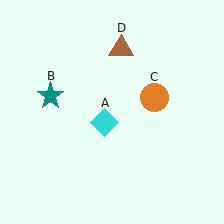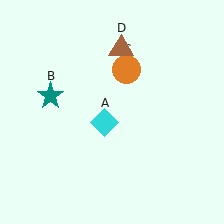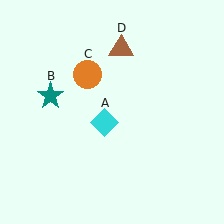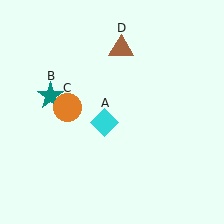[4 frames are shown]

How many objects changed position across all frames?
1 object changed position: orange circle (object C).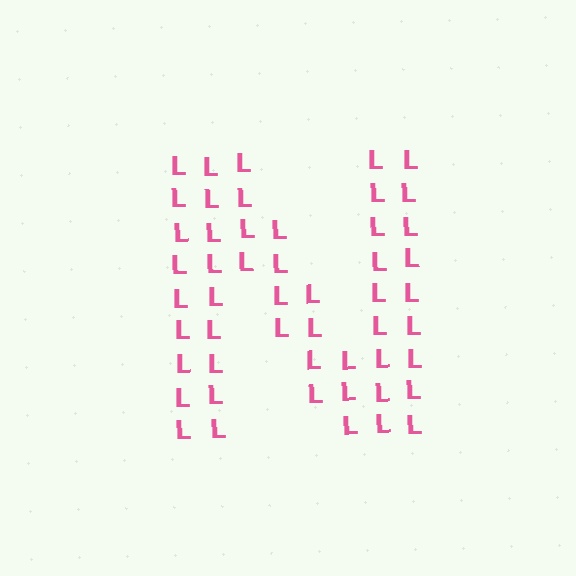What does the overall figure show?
The overall figure shows the letter N.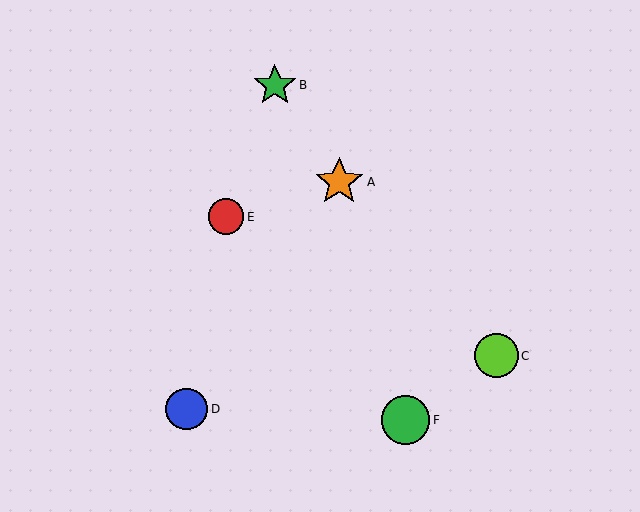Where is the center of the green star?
The center of the green star is at (275, 85).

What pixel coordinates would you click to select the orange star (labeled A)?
Click at (339, 182) to select the orange star A.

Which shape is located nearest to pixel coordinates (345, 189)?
The orange star (labeled A) at (339, 182) is nearest to that location.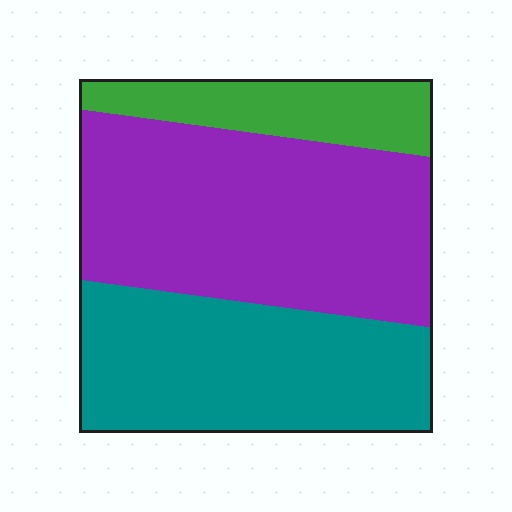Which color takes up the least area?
Green, at roughly 15%.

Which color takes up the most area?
Purple, at roughly 50%.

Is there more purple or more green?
Purple.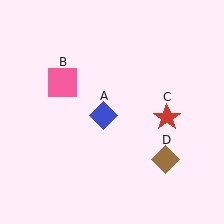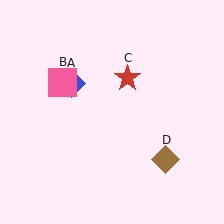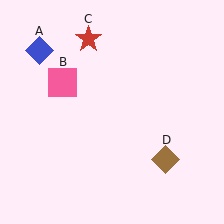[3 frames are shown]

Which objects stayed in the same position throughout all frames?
Pink square (object B) and brown diamond (object D) remained stationary.